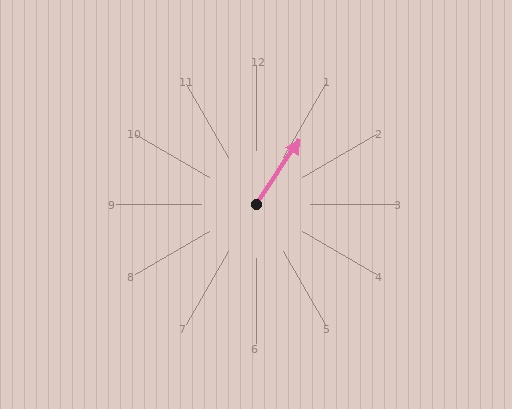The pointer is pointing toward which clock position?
Roughly 1 o'clock.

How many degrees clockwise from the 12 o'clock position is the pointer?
Approximately 34 degrees.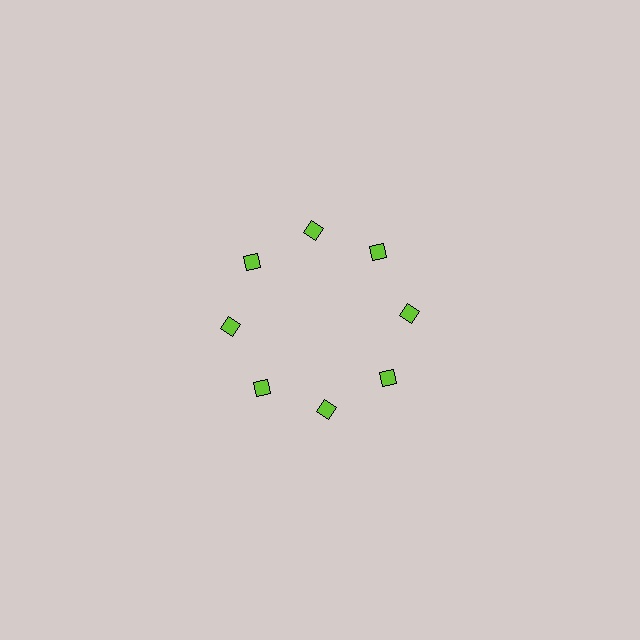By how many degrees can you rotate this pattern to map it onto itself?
The pattern maps onto itself every 45 degrees of rotation.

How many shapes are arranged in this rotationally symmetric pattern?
There are 8 shapes, arranged in 8 groups of 1.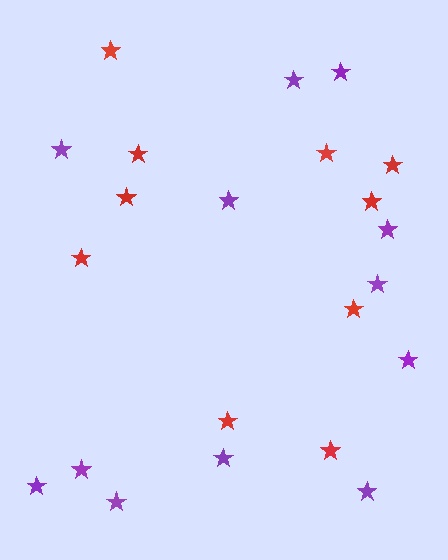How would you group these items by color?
There are 2 groups: one group of red stars (10) and one group of purple stars (12).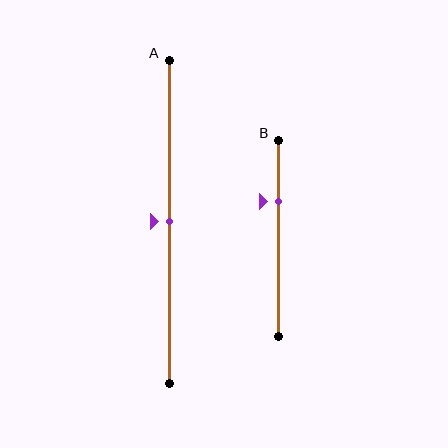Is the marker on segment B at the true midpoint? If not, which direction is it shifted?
No, the marker on segment B is shifted upward by about 19% of the segment length.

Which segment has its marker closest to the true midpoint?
Segment A has its marker closest to the true midpoint.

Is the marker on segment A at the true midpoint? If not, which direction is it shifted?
Yes, the marker on segment A is at the true midpoint.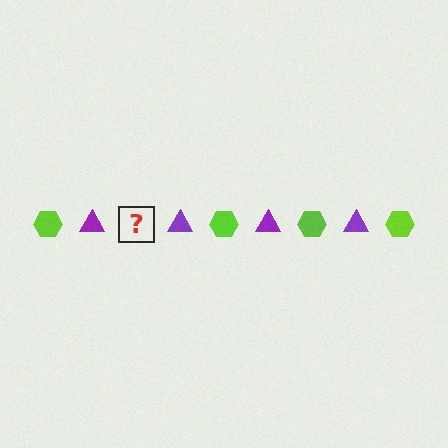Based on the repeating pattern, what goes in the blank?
The blank should be a lime hexagon.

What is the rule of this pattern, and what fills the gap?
The rule is that the pattern alternates between lime hexagon and purple triangle. The gap should be filled with a lime hexagon.